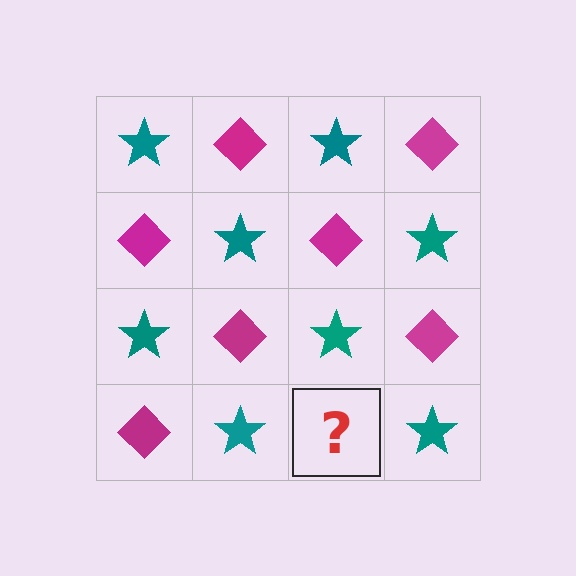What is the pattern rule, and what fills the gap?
The rule is that it alternates teal star and magenta diamond in a checkerboard pattern. The gap should be filled with a magenta diamond.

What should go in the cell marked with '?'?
The missing cell should contain a magenta diamond.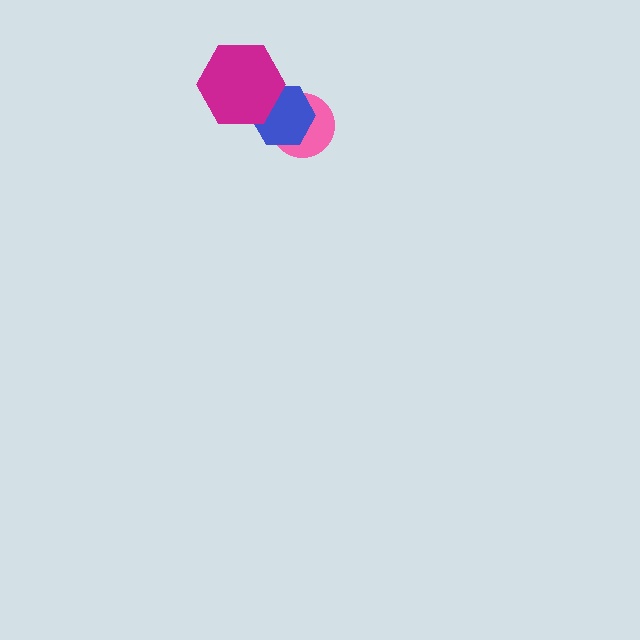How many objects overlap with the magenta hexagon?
1 object overlaps with the magenta hexagon.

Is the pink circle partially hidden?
Yes, it is partially covered by another shape.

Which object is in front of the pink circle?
The blue hexagon is in front of the pink circle.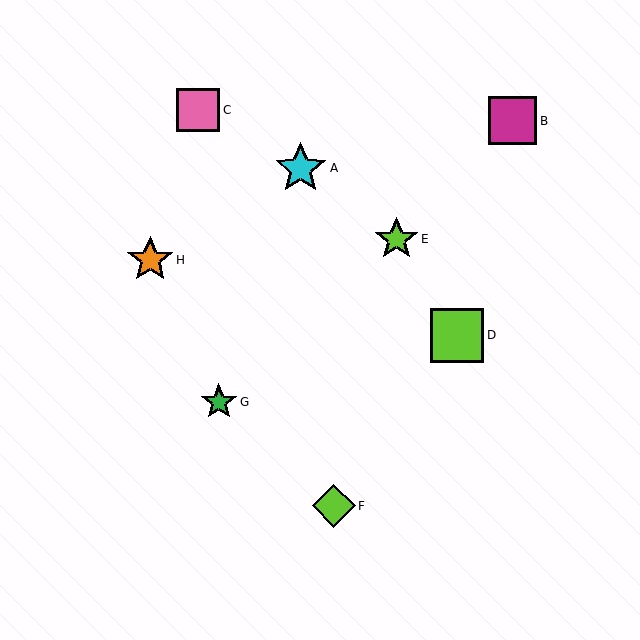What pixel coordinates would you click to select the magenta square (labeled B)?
Click at (513, 121) to select the magenta square B.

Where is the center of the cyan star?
The center of the cyan star is at (301, 168).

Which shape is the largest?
The lime square (labeled D) is the largest.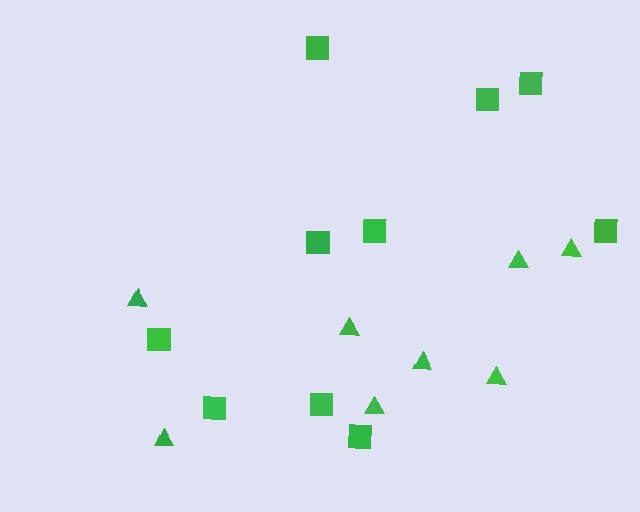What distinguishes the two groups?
There are 2 groups: one group of triangles (8) and one group of squares (10).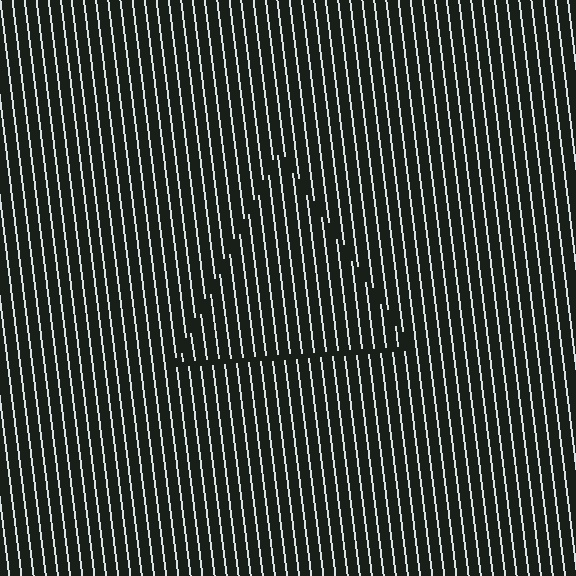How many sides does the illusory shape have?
3 sides — the line-ends trace a triangle.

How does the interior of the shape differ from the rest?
The interior of the shape contains the same grating, shifted by half a period — the contour is defined by the phase discontinuity where line-ends from the inner and outer gratings abut.